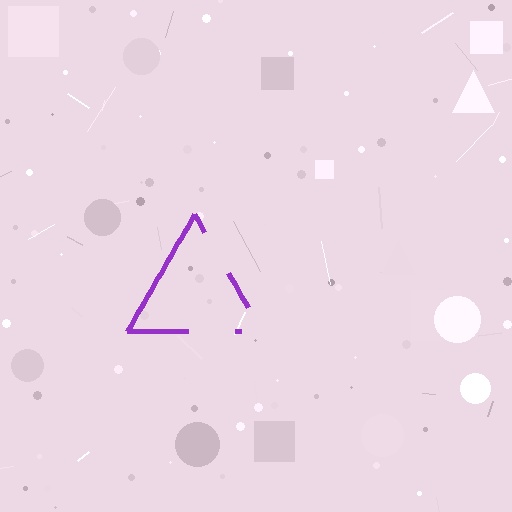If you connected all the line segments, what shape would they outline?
They would outline a triangle.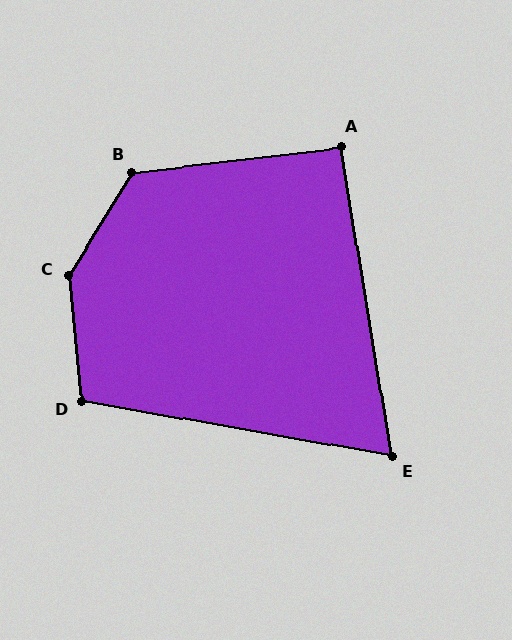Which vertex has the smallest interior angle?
E, at approximately 70 degrees.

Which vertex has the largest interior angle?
C, at approximately 143 degrees.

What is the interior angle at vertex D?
Approximately 106 degrees (obtuse).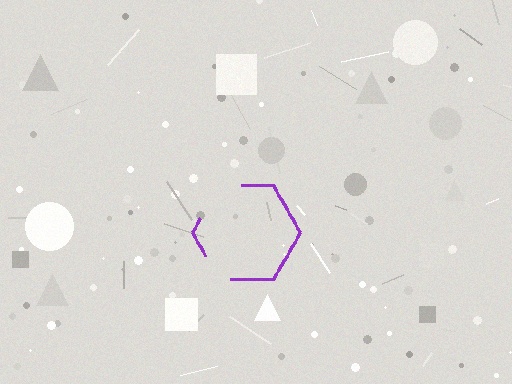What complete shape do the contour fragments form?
The contour fragments form a hexagon.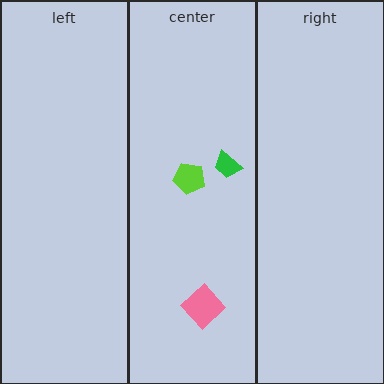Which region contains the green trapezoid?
The center region.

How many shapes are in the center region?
3.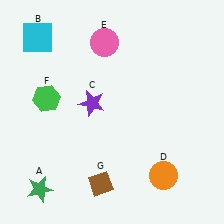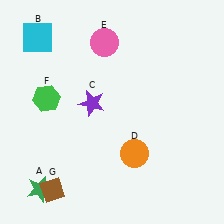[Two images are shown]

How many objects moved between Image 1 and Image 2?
2 objects moved between the two images.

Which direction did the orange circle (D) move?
The orange circle (D) moved left.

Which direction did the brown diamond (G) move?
The brown diamond (G) moved left.